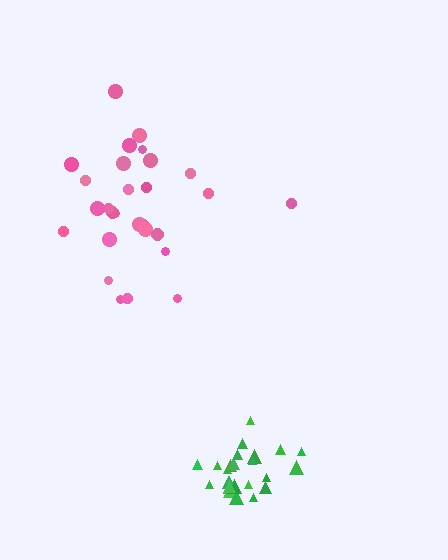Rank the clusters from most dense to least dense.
green, pink.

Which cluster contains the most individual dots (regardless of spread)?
Pink (28).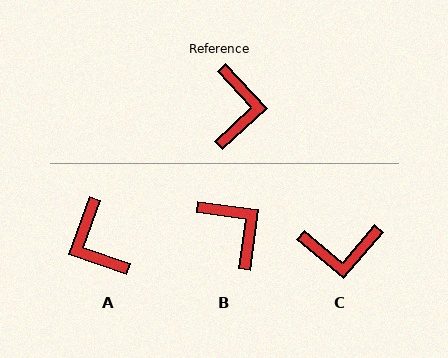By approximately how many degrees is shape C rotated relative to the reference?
Approximately 82 degrees clockwise.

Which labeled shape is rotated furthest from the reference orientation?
A, about 152 degrees away.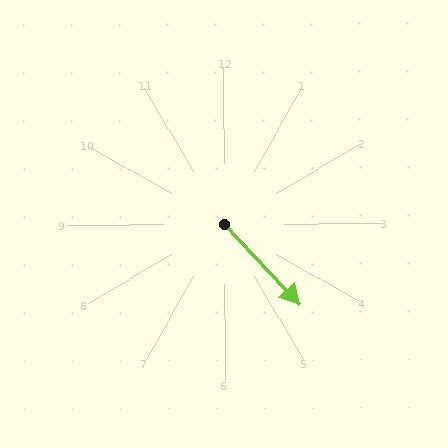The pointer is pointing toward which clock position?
Roughly 5 o'clock.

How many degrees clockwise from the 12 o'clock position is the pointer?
Approximately 137 degrees.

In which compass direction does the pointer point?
Southeast.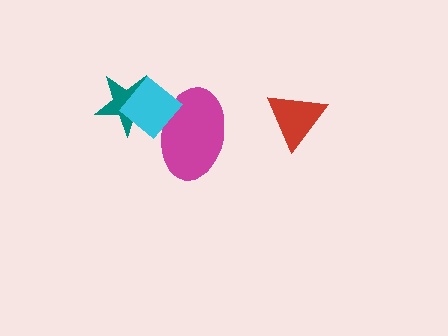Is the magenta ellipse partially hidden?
Yes, it is partially covered by another shape.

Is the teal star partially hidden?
Yes, it is partially covered by another shape.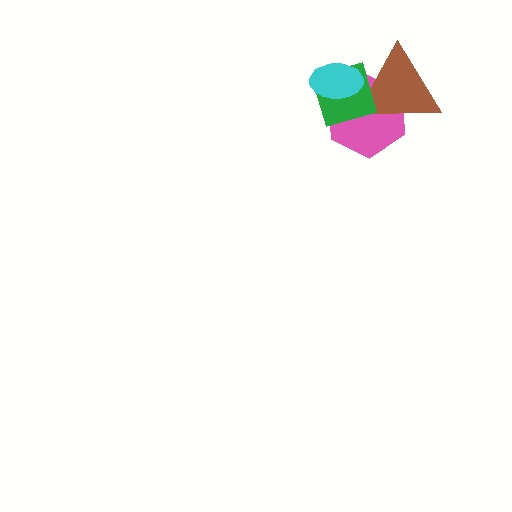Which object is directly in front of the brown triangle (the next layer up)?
The green square is directly in front of the brown triangle.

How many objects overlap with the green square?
3 objects overlap with the green square.